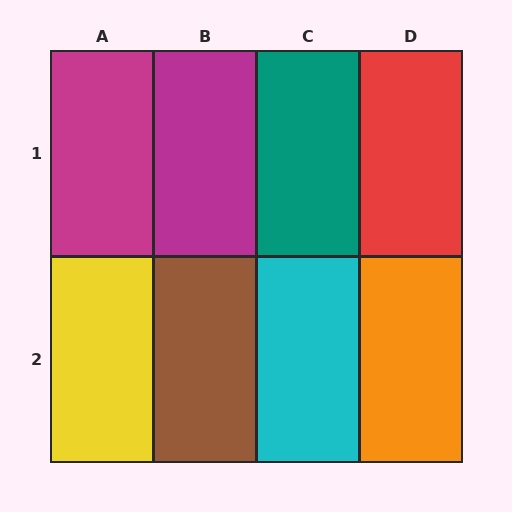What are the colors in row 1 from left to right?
Magenta, magenta, teal, red.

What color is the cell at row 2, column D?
Orange.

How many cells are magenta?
2 cells are magenta.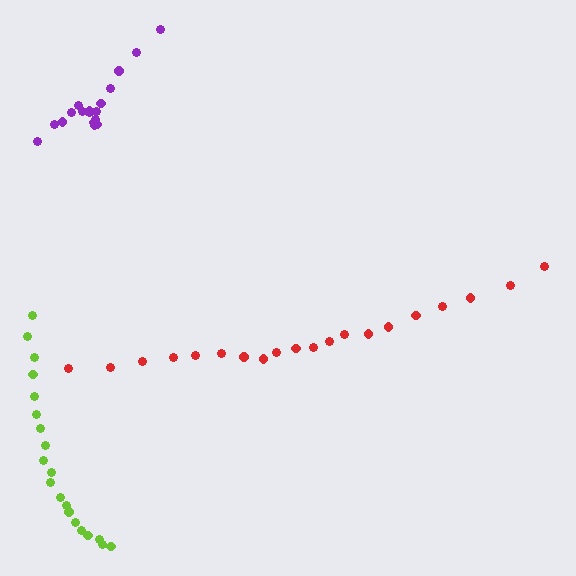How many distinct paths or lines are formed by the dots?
There are 3 distinct paths.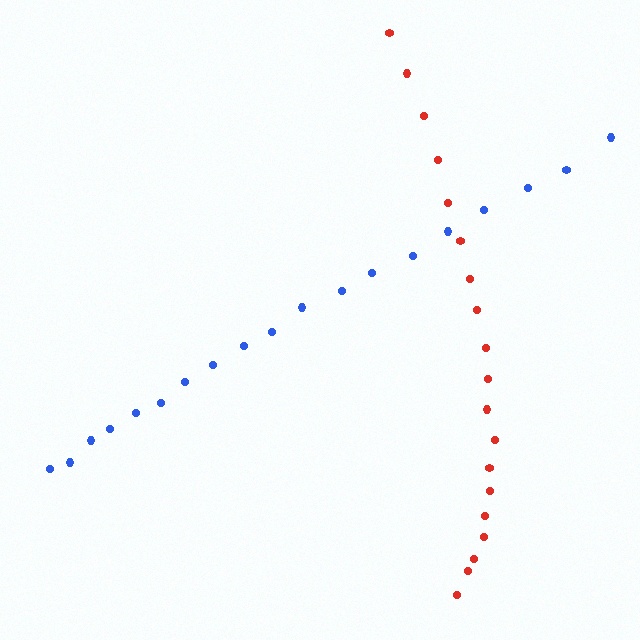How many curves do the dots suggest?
There are 2 distinct paths.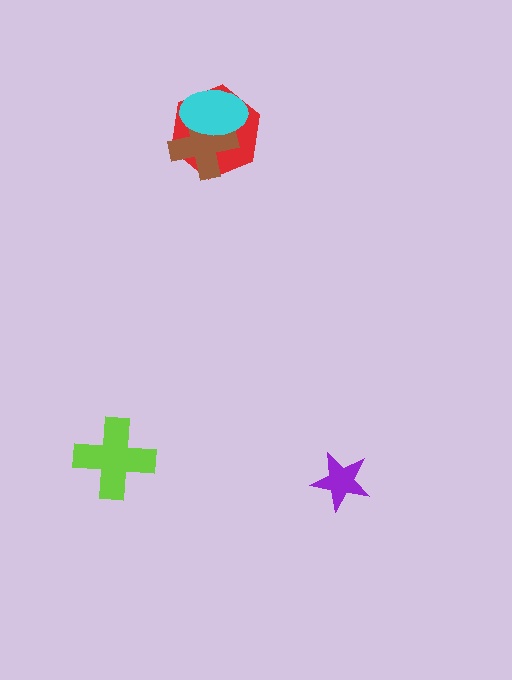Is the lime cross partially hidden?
No, no other shape covers it.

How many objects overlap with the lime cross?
0 objects overlap with the lime cross.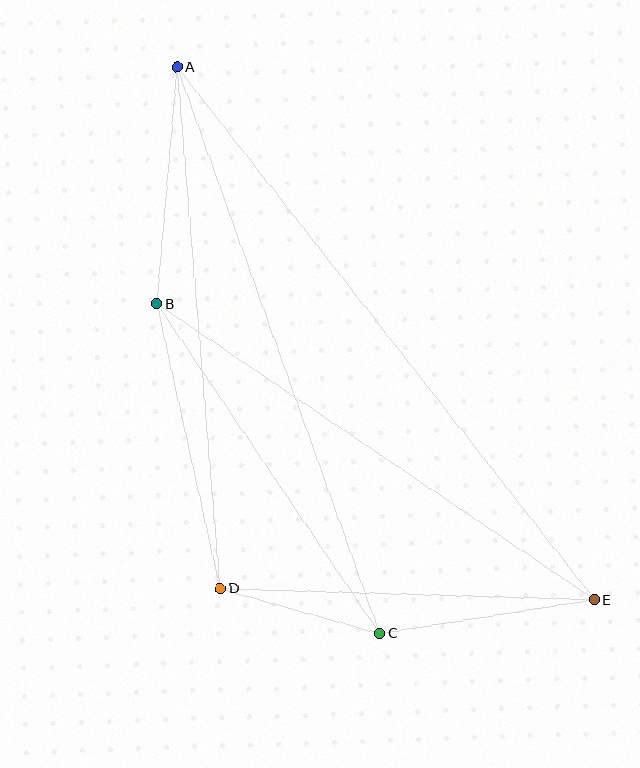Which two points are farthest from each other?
Points A and E are farthest from each other.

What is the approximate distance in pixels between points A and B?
The distance between A and B is approximately 238 pixels.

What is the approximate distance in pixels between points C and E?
The distance between C and E is approximately 217 pixels.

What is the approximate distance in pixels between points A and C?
The distance between A and C is approximately 602 pixels.